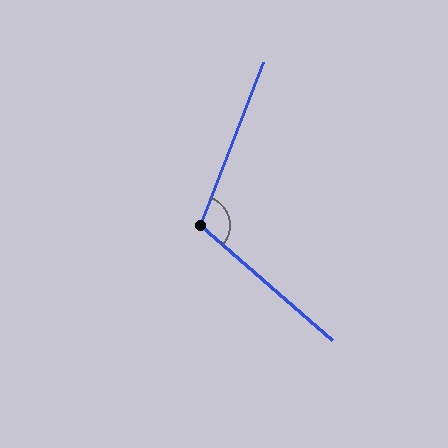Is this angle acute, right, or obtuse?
It is obtuse.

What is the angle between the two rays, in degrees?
Approximately 110 degrees.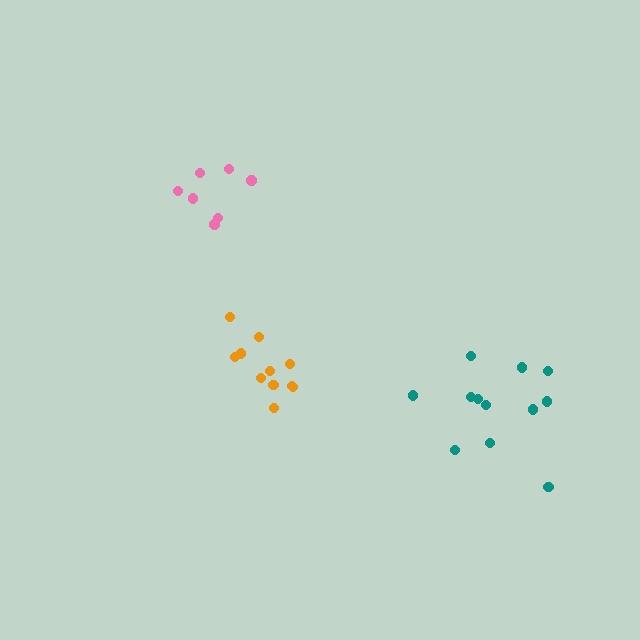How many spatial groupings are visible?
There are 3 spatial groupings.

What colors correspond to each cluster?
The clusters are colored: teal, pink, orange.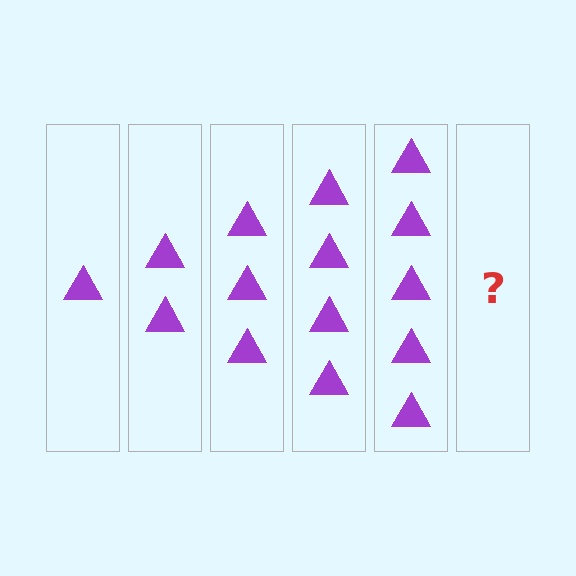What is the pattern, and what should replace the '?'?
The pattern is that each step adds one more triangle. The '?' should be 6 triangles.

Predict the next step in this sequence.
The next step is 6 triangles.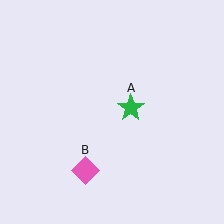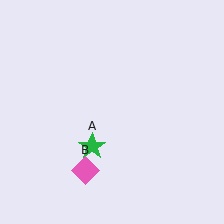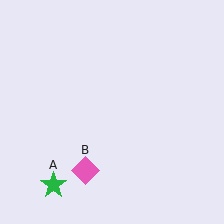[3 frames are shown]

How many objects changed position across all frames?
1 object changed position: green star (object A).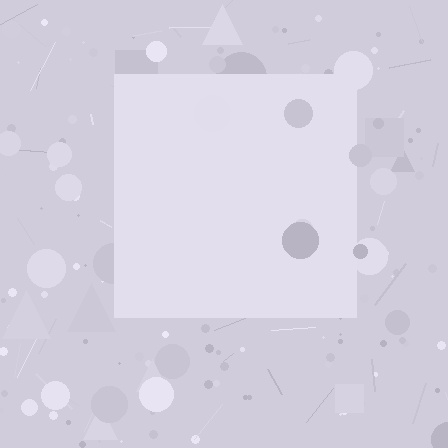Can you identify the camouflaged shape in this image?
The camouflaged shape is a square.